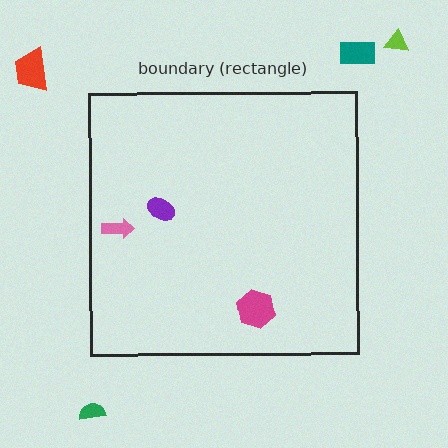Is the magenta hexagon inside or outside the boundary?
Inside.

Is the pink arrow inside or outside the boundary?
Inside.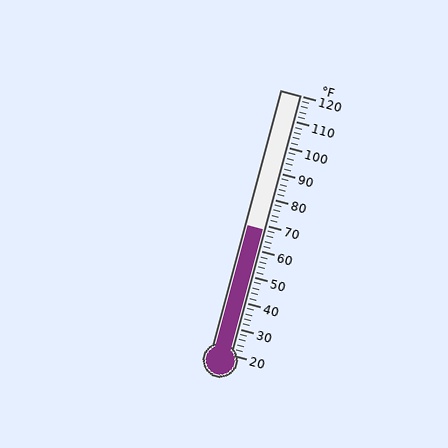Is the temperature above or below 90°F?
The temperature is below 90°F.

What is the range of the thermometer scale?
The thermometer scale ranges from 20°F to 120°F.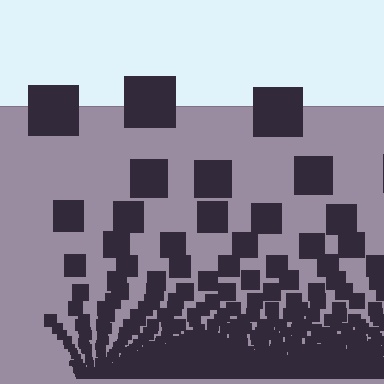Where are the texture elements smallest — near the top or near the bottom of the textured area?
Near the bottom.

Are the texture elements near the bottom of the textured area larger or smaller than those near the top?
Smaller. The gradient is inverted — elements near the bottom are smaller and denser.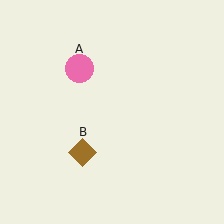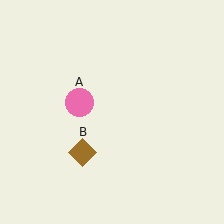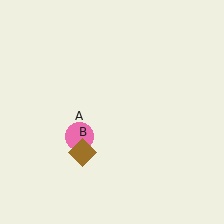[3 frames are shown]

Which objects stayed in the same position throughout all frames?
Brown diamond (object B) remained stationary.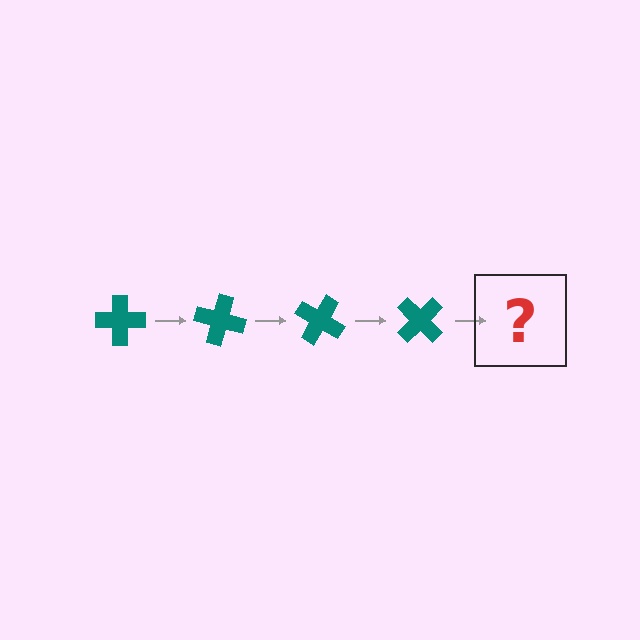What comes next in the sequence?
The next element should be a teal cross rotated 60 degrees.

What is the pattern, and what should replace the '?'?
The pattern is that the cross rotates 15 degrees each step. The '?' should be a teal cross rotated 60 degrees.